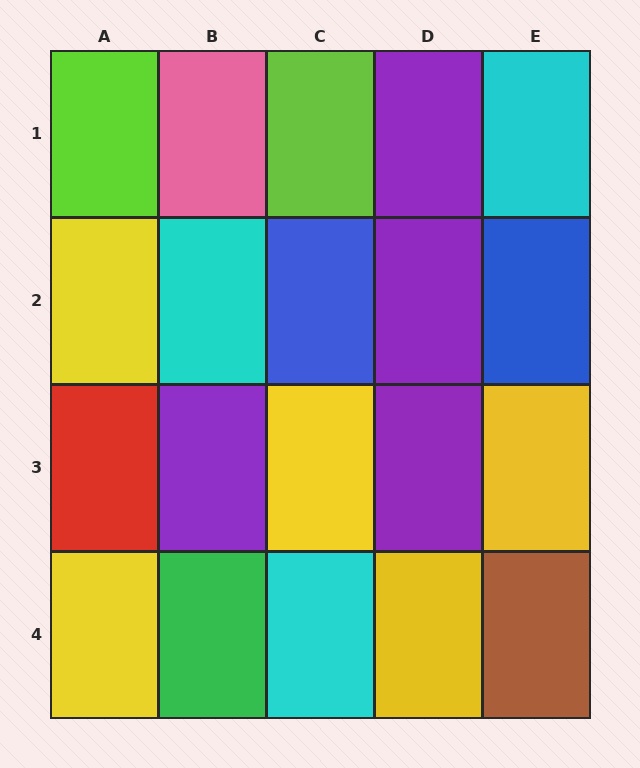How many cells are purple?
4 cells are purple.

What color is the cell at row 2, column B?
Cyan.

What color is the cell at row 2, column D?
Purple.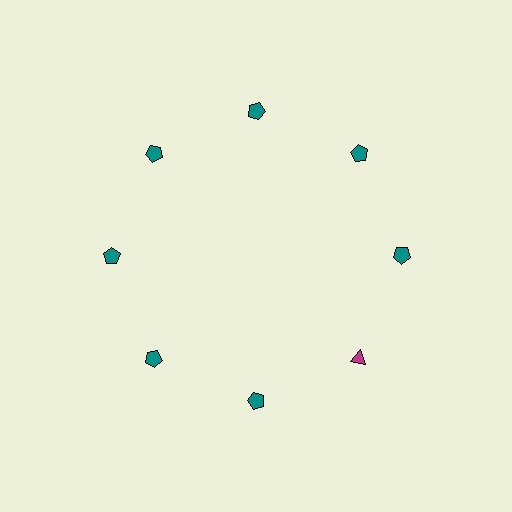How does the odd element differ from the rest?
It differs in both color (magenta instead of teal) and shape (triangle instead of pentagon).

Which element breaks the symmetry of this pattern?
The magenta triangle at roughly the 4 o'clock position breaks the symmetry. All other shapes are teal pentagons.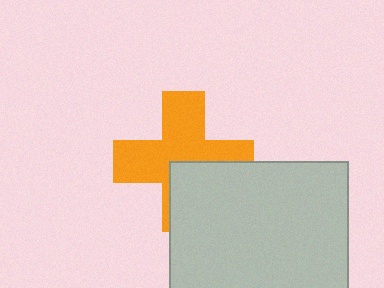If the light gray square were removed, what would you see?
You would see the complete orange cross.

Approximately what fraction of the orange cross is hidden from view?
Roughly 34% of the orange cross is hidden behind the light gray square.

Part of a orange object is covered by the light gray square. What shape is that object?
It is a cross.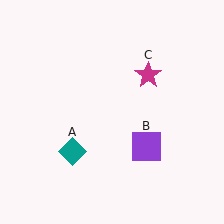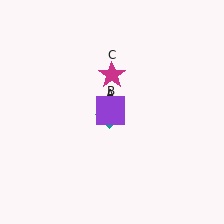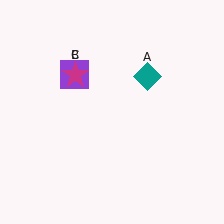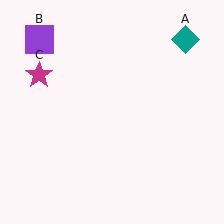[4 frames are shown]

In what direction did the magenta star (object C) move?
The magenta star (object C) moved left.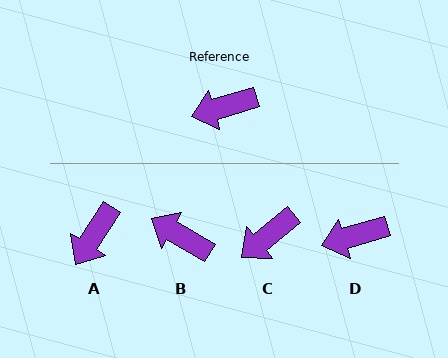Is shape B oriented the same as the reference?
No, it is off by about 47 degrees.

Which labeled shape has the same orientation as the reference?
D.